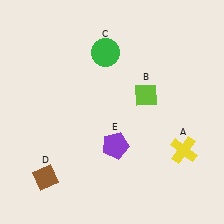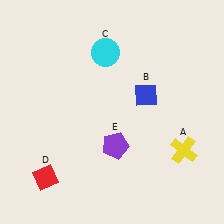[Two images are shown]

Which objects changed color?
B changed from lime to blue. C changed from green to cyan. D changed from brown to red.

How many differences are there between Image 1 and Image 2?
There are 3 differences between the two images.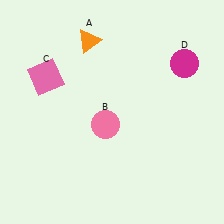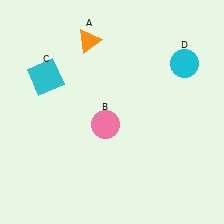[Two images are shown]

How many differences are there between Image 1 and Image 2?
There are 2 differences between the two images.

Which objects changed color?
C changed from pink to cyan. D changed from magenta to cyan.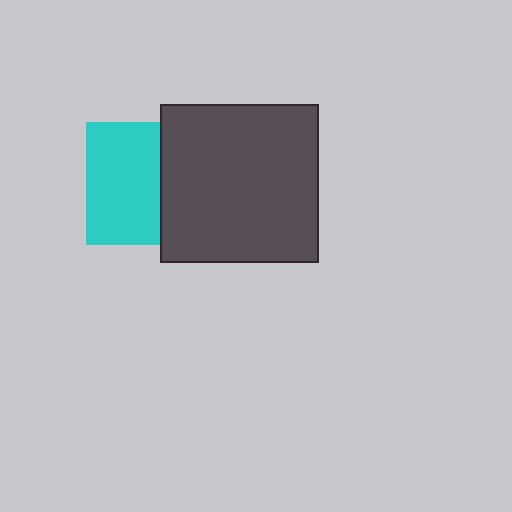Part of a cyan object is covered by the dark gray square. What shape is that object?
It is a square.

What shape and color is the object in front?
The object in front is a dark gray square.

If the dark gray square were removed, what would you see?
You would see the complete cyan square.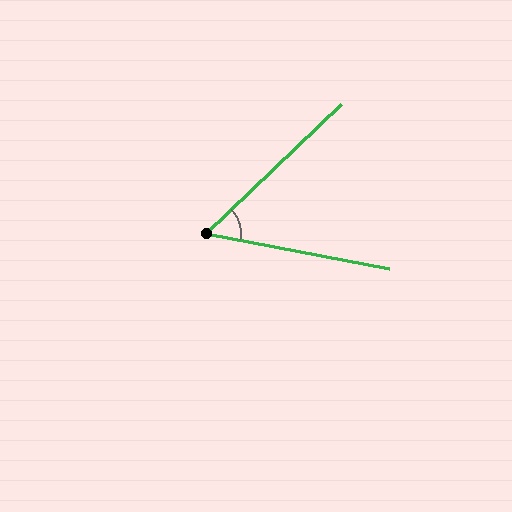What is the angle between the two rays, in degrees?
Approximately 55 degrees.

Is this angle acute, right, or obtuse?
It is acute.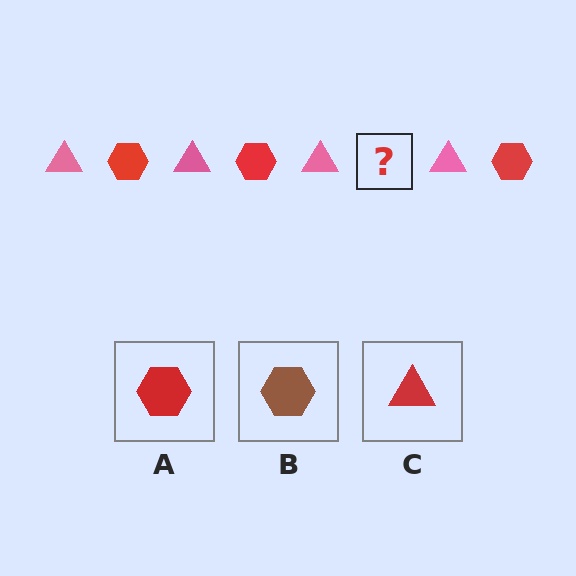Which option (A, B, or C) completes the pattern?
A.